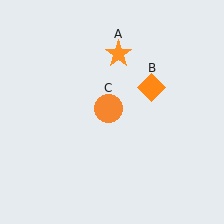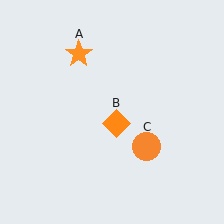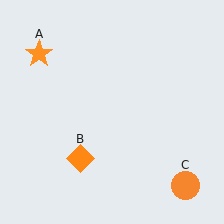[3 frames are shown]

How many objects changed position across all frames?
3 objects changed position: orange star (object A), orange diamond (object B), orange circle (object C).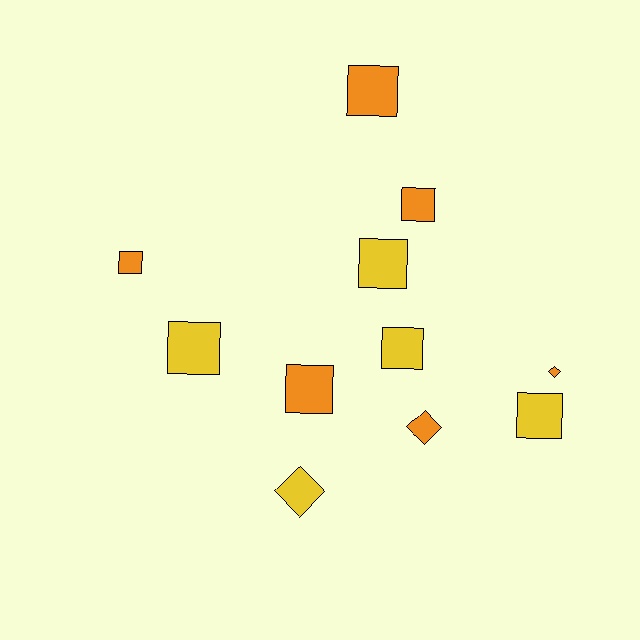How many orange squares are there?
There are 4 orange squares.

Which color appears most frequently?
Orange, with 6 objects.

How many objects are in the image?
There are 11 objects.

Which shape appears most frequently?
Square, with 8 objects.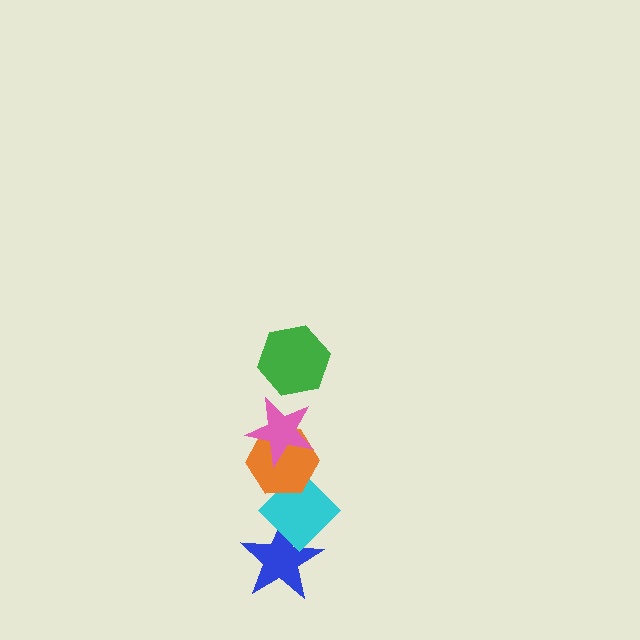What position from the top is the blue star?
The blue star is 5th from the top.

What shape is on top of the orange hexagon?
The pink star is on top of the orange hexagon.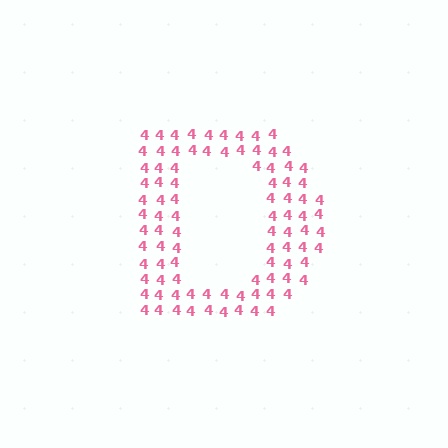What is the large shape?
The large shape is the letter D.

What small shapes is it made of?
It is made of small digit 4's.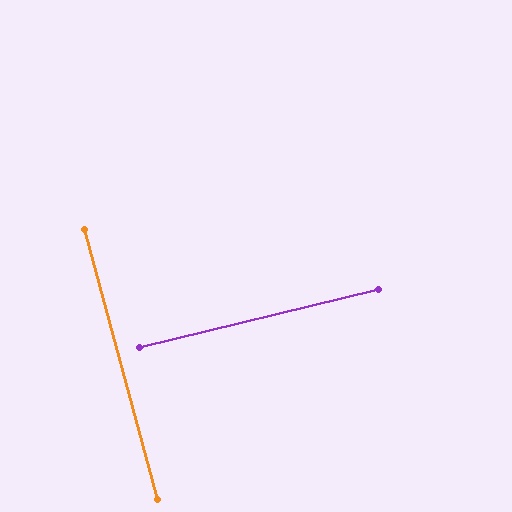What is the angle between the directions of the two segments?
Approximately 88 degrees.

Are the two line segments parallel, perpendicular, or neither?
Perpendicular — they meet at approximately 88°.